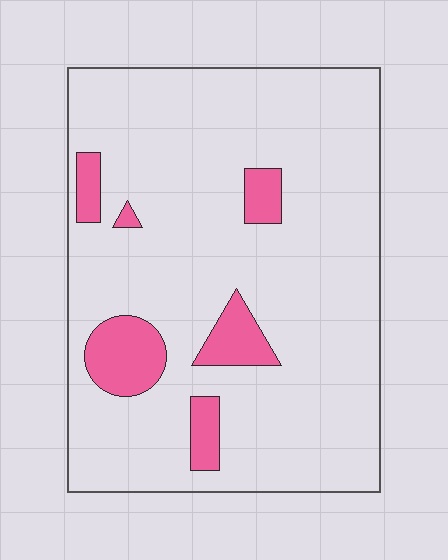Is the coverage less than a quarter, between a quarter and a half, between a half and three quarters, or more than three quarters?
Less than a quarter.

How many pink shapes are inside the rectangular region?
6.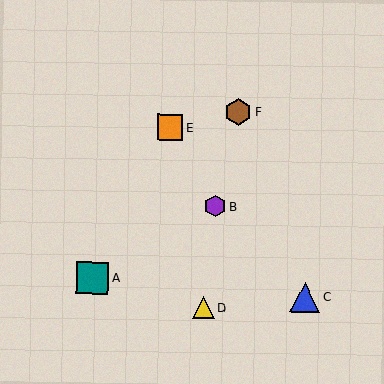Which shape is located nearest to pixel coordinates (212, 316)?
The yellow triangle (labeled D) at (204, 308) is nearest to that location.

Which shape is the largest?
The teal square (labeled A) is the largest.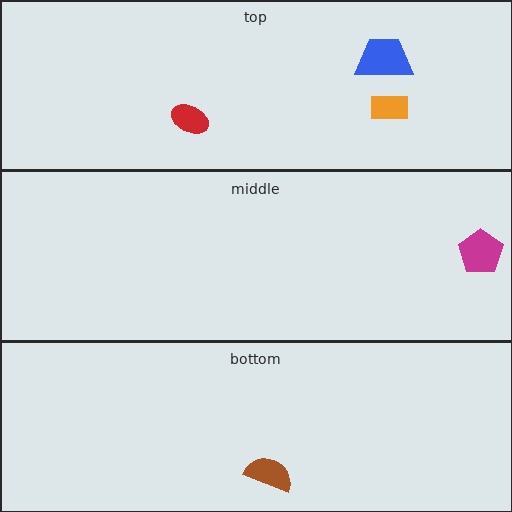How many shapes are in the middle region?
1.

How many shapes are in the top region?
3.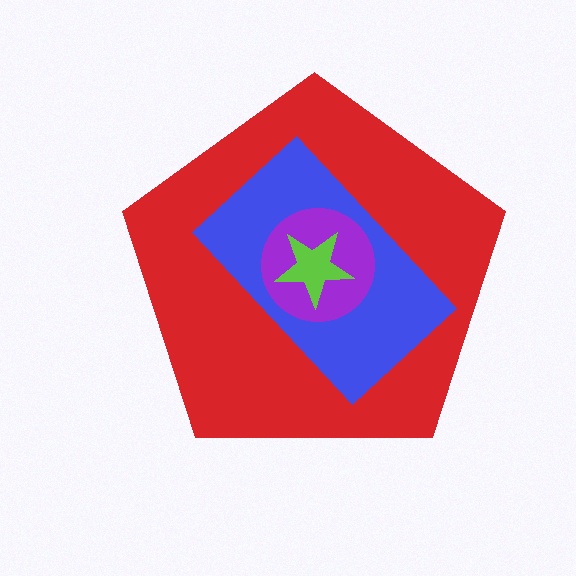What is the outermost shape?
The red pentagon.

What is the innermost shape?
The lime star.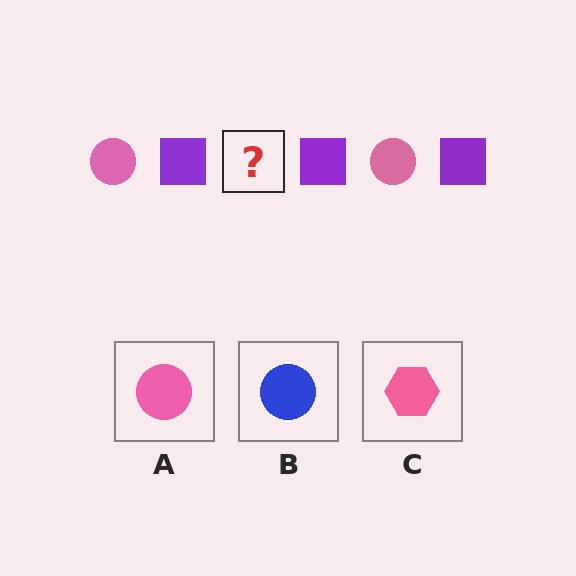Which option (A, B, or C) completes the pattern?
A.